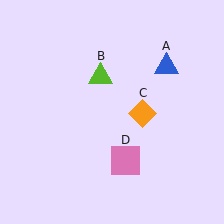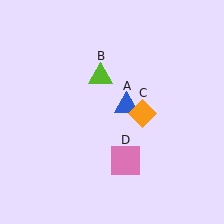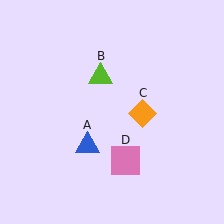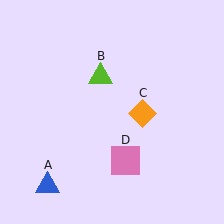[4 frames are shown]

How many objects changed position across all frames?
1 object changed position: blue triangle (object A).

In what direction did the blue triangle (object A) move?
The blue triangle (object A) moved down and to the left.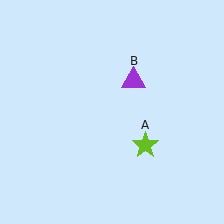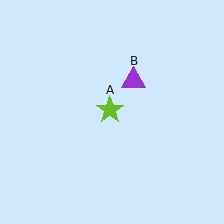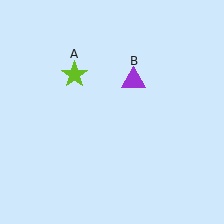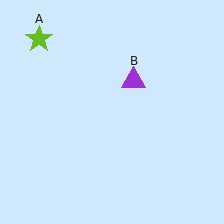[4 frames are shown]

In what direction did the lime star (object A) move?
The lime star (object A) moved up and to the left.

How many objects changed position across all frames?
1 object changed position: lime star (object A).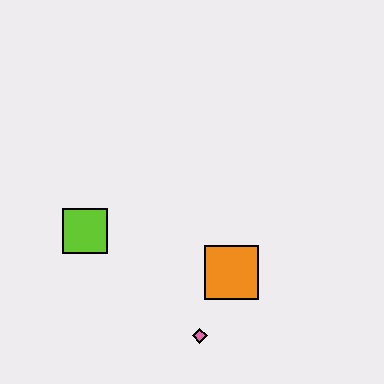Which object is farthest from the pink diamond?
The lime square is farthest from the pink diamond.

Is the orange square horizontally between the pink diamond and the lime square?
No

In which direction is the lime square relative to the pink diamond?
The lime square is to the left of the pink diamond.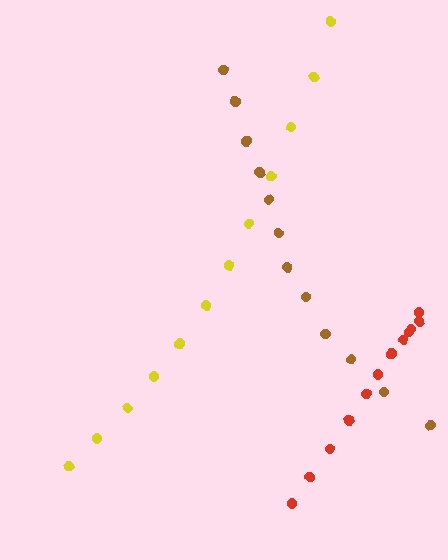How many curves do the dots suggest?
There are 3 distinct paths.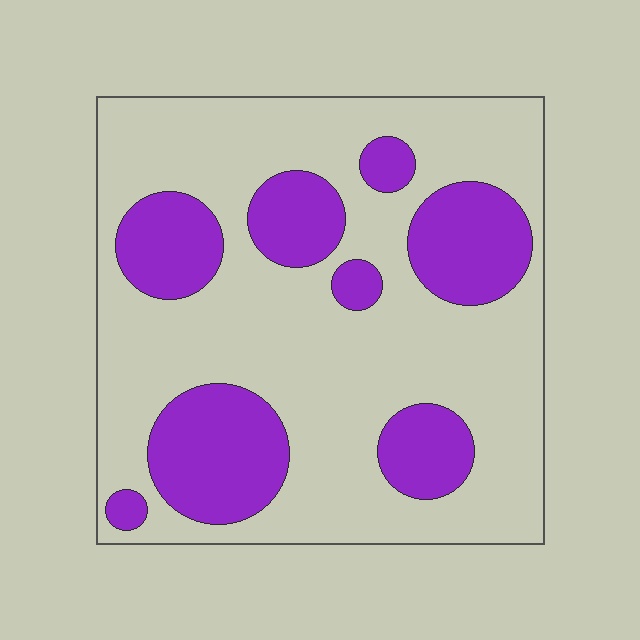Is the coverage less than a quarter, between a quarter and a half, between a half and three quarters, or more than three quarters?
Between a quarter and a half.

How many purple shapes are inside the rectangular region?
8.